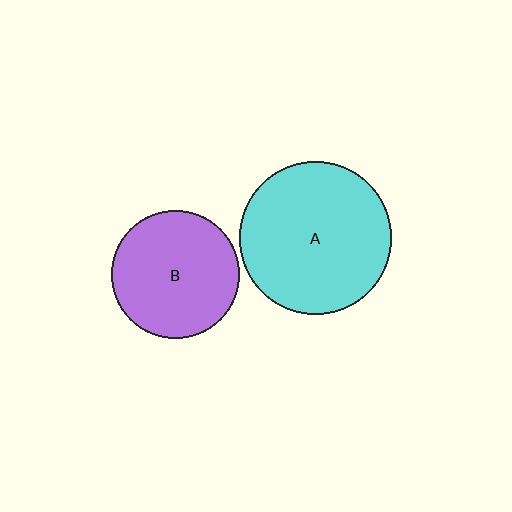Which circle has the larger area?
Circle A (cyan).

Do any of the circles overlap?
No, none of the circles overlap.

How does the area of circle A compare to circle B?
Approximately 1.4 times.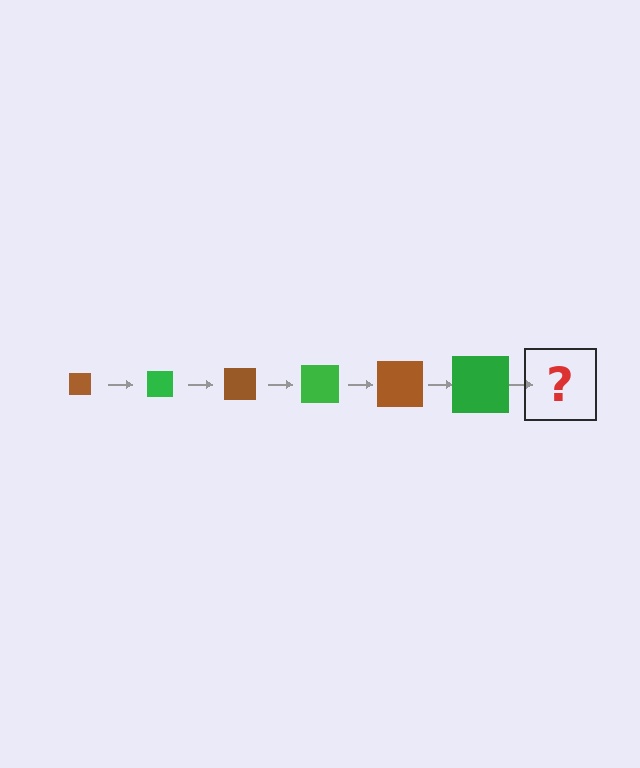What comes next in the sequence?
The next element should be a brown square, larger than the previous one.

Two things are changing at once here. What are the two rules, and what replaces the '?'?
The two rules are that the square grows larger each step and the color cycles through brown and green. The '?' should be a brown square, larger than the previous one.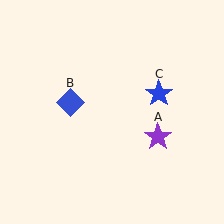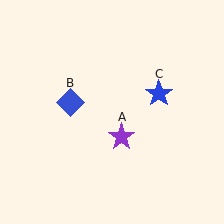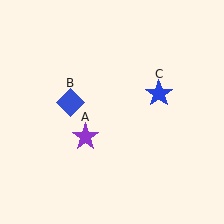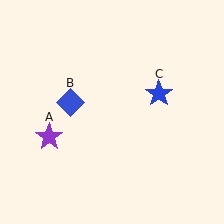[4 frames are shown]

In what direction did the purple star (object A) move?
The purple star (object A) moved left.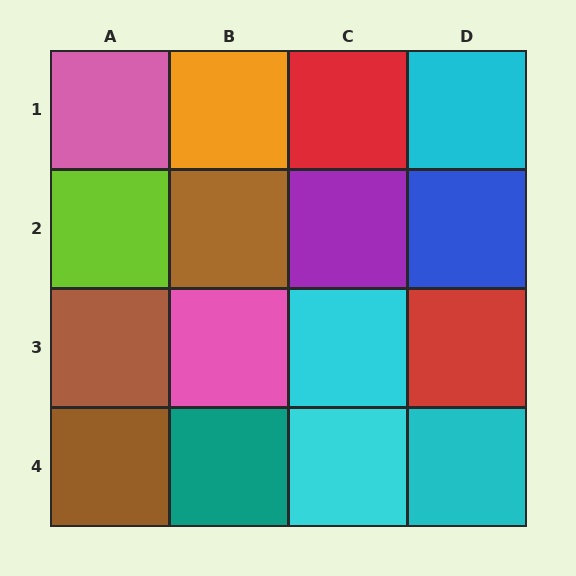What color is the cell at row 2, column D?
Blue.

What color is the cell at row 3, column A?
Brown.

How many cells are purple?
1 cell is purple.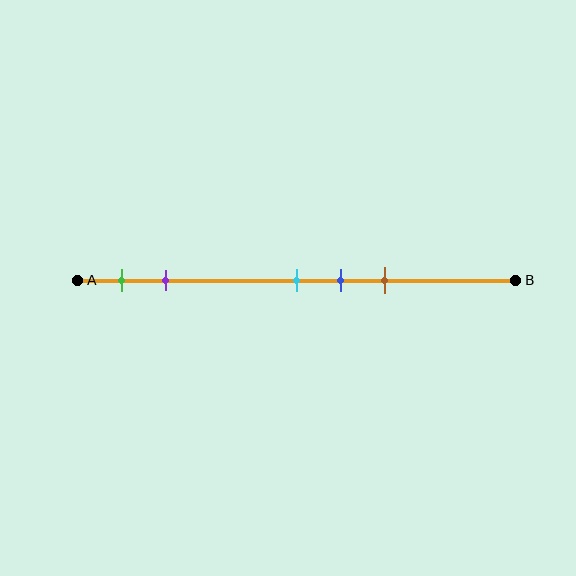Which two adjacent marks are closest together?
The cyan and blue marks are the closest adjacent pair.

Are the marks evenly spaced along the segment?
No, the marks are not evenly spaced.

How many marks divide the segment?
There are 5 marks dividing the segment.